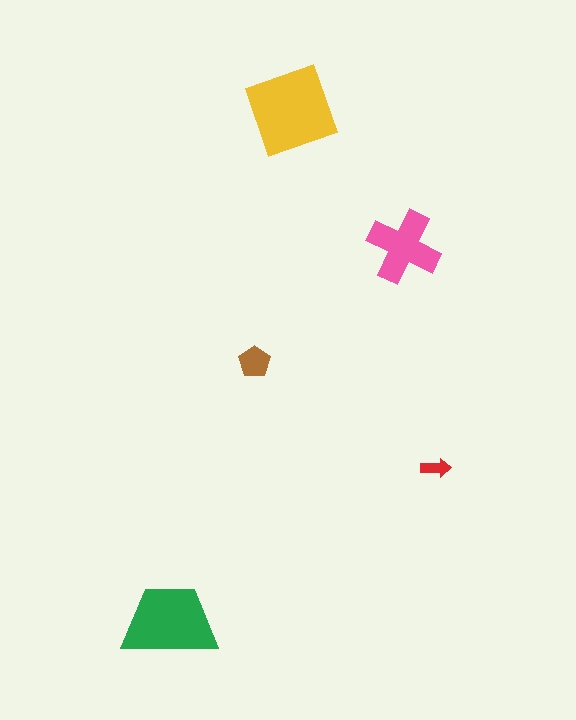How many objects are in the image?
There are 5 objects in the image.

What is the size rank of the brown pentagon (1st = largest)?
4th.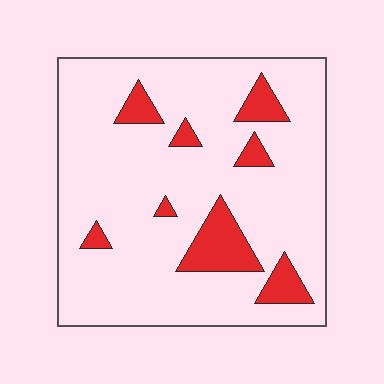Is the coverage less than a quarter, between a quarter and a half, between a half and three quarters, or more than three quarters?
Less than a quarter.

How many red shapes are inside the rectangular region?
8.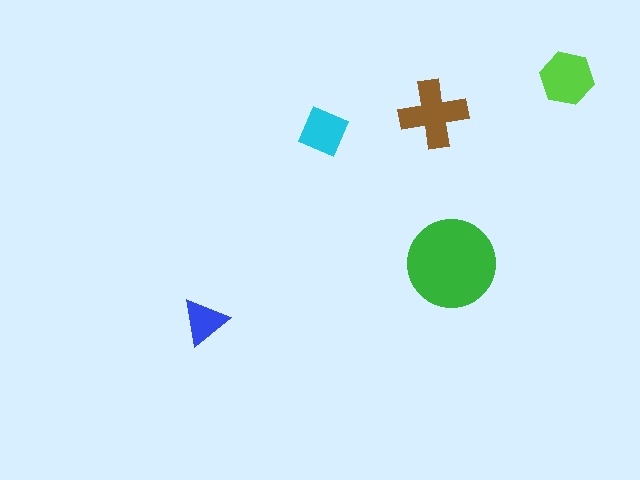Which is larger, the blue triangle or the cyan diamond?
The cyan diamond.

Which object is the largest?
The green circle.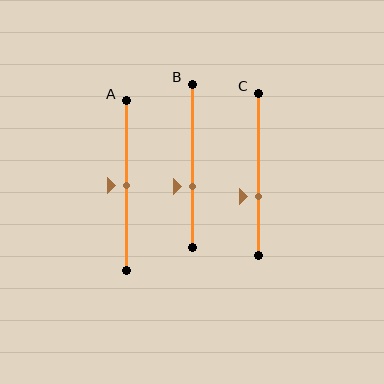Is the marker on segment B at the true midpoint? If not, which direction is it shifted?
No, the marker on segment B is shifted downward by about 12% of the segment length.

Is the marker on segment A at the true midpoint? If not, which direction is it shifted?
Yes, the marker on segment A is at the true midpoint.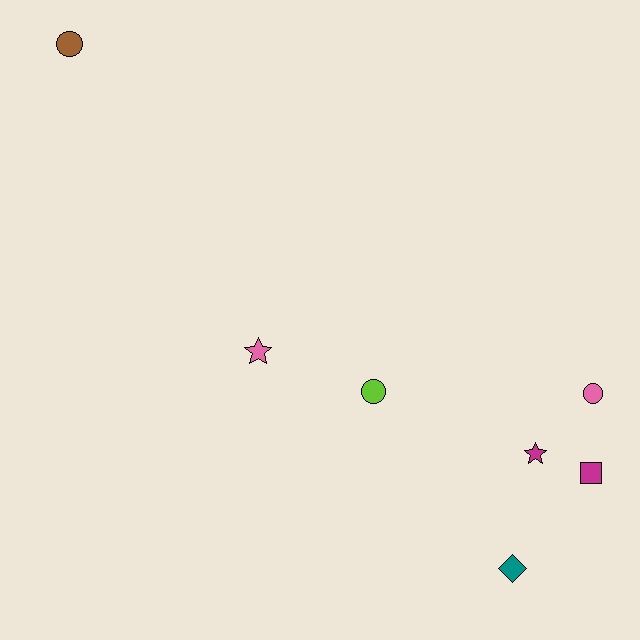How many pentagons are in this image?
There are no pentagons.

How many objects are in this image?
There are 7 objects.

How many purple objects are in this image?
There are no purple objects.